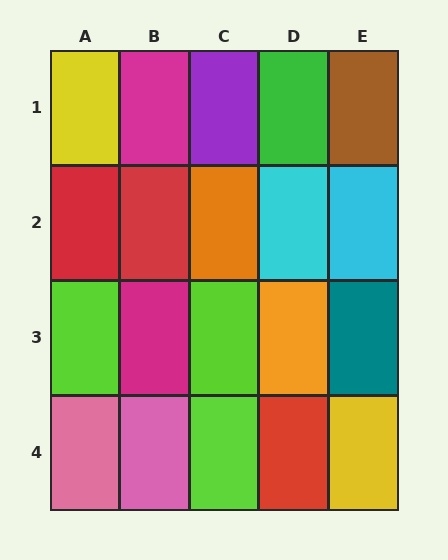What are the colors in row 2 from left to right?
Red, red, orange, cyan, cyan.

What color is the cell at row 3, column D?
Orange.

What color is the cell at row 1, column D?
Green.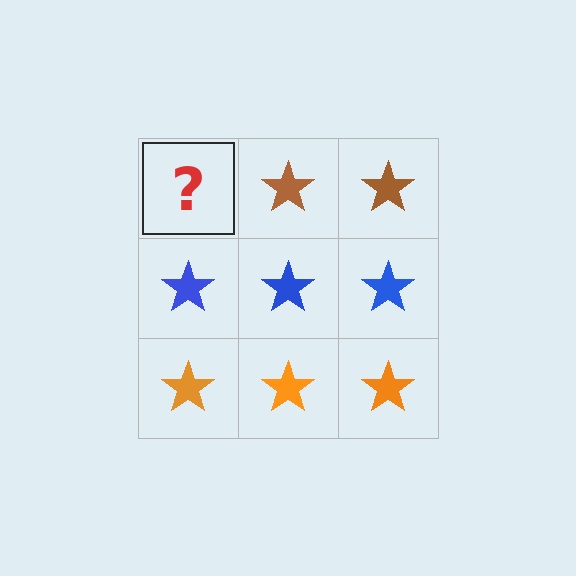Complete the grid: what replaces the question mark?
The question mark should be replaced with a brown star.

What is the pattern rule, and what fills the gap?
The rule is that each row has a consistent color. The gap should be filled with a brown star.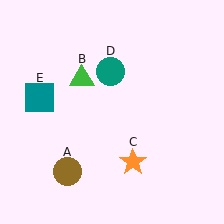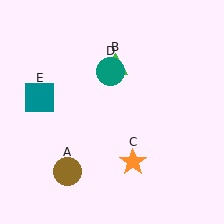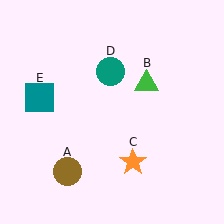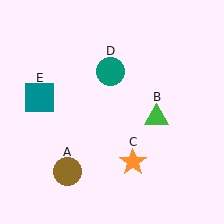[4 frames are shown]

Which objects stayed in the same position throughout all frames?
Brown circle (object A) and orange star (object C) and teal circle (object D) and teal square (object E) remained stationary.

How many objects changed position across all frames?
1 object changed position: green triangle (object B).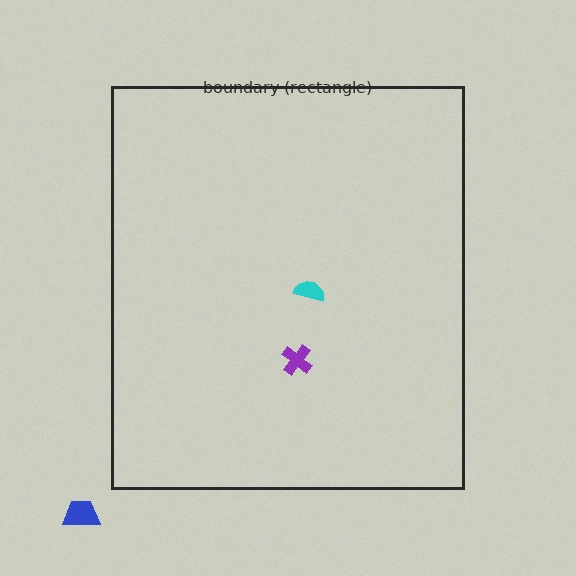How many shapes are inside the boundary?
2 inside, 1 outside.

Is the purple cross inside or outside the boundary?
Inside.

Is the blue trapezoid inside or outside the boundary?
Outside.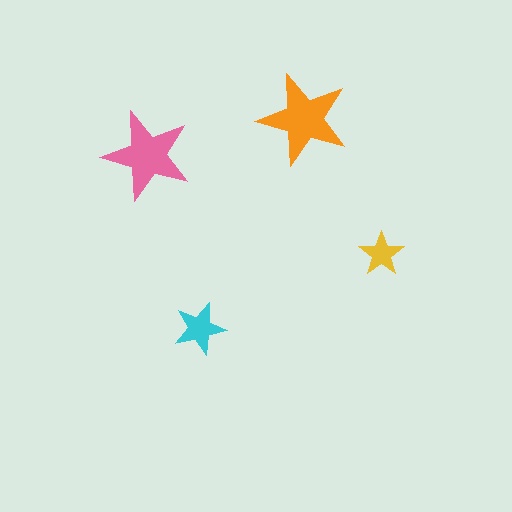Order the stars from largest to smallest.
the orange one, the pink one, the cyan one, the yellow one.